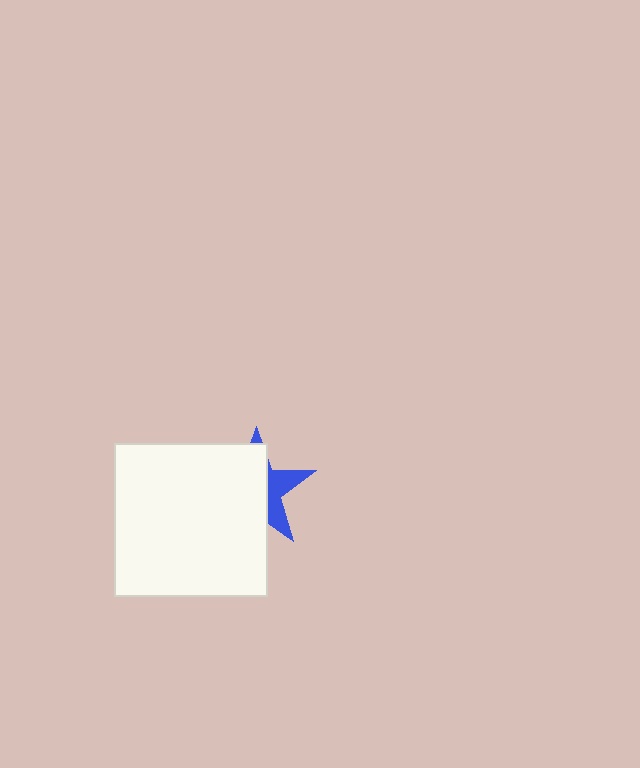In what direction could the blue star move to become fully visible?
The blue star could move right. That would shift it out from behind the white square entirely.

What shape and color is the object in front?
The object in front is a white square.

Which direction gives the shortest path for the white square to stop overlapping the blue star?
Moving left gives the shortest separation.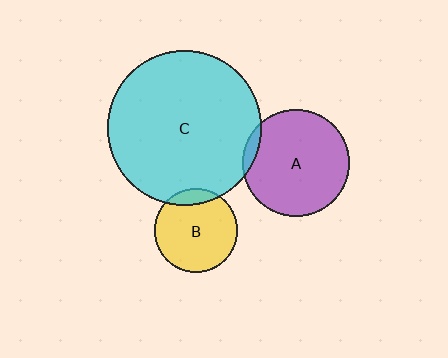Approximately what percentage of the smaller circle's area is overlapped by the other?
Approximately 5%.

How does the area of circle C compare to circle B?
Approximately 3.4 times.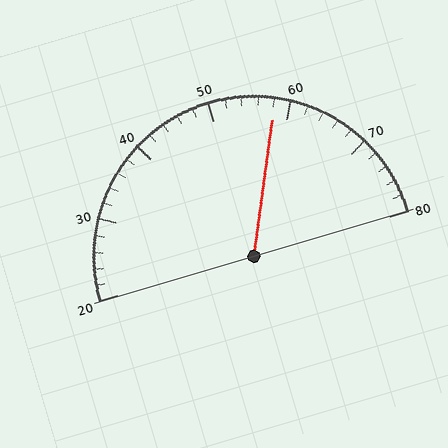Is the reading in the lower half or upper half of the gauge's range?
The reading is in the upper half of the range (20 to 80).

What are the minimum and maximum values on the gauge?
The gauge ranges from 20 to 80.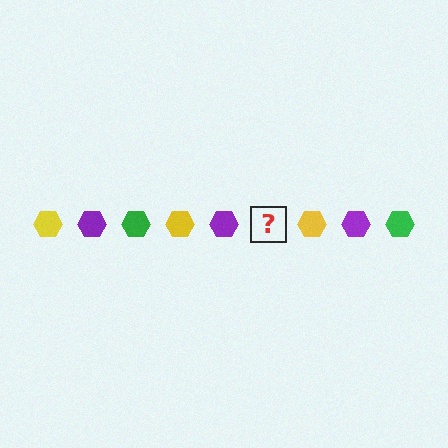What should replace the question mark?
The question mark should be replaced with a green hexagon.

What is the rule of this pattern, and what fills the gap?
The rule is that the pattern cycles through yellow, purple, green hexagons. The gap should be filled with a green hexagon.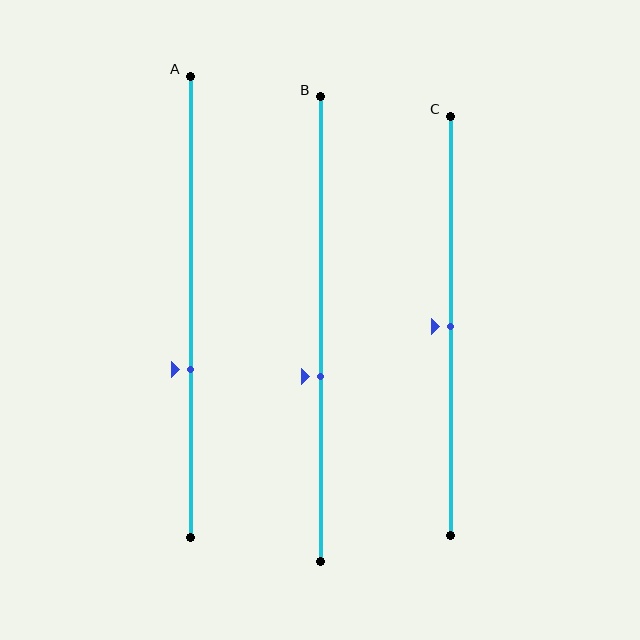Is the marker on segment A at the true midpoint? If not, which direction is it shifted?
No, the marker on segment A is shifted downward by about 14% of the segment length.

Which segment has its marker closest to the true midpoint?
Segment C has its marker closest to the true midpoint.